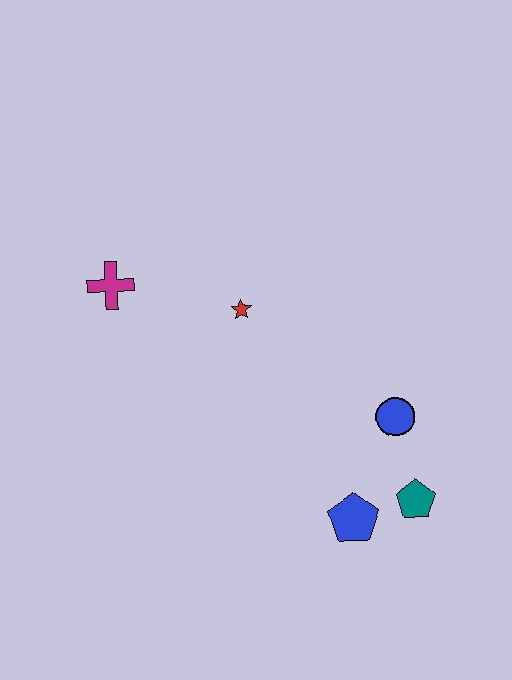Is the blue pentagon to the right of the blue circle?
No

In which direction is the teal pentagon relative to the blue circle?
The teal pentagon is below the blue circle.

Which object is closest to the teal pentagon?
The blue pentagon is closest to the teal pentagon.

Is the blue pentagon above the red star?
No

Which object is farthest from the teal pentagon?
The magenta cross is farthest from the teal pentagon.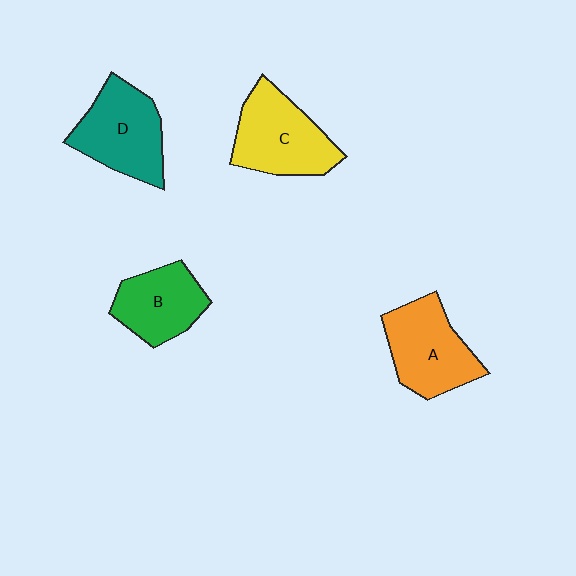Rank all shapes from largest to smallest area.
From largest to smallest: C (yellow), D (teal), A (orange), B (green).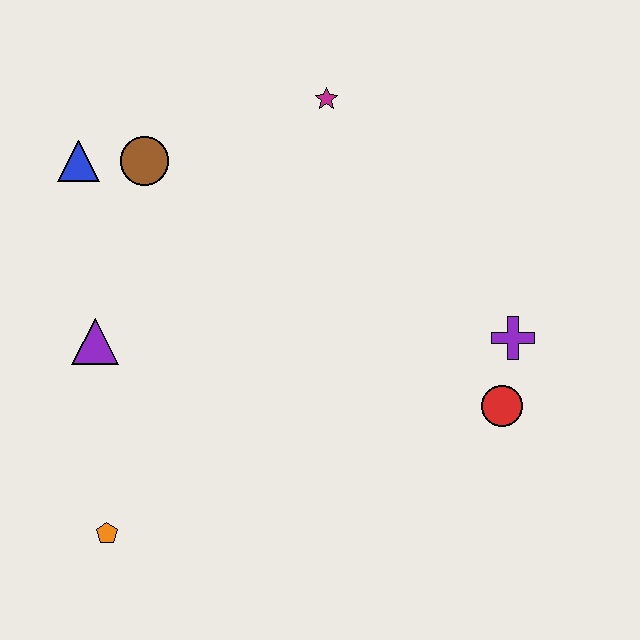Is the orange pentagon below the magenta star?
Yes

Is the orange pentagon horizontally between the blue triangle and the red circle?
Yes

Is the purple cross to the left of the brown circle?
No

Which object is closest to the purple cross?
The red circle is closest to the purple cross.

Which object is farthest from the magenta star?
The orange pentagon is farthest from the magenta star.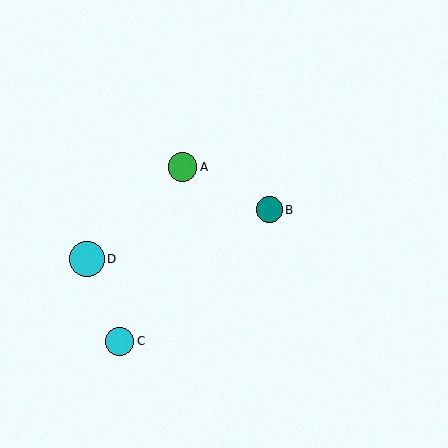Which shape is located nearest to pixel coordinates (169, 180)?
The green circle (labeled A) at (182, 167) is nearest to that location.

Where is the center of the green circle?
The center of the green circle is at (182, 167).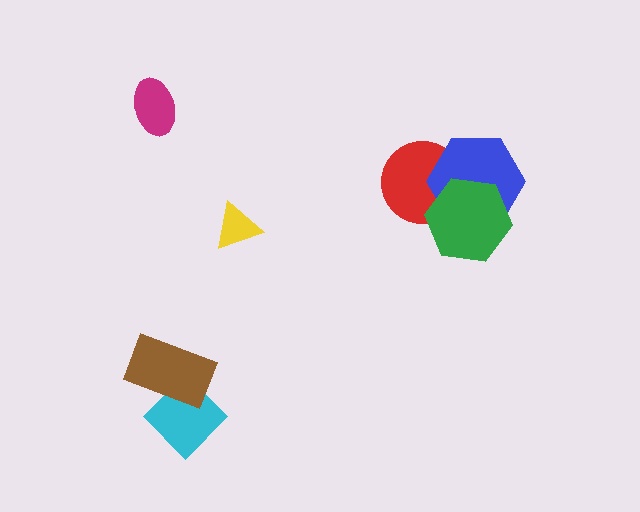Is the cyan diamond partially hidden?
Yes, it is partially covered by another shape.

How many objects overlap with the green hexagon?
2 objects overlap with the green hexagon.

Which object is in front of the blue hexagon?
The green hexagon is in front of the blue hexagon.